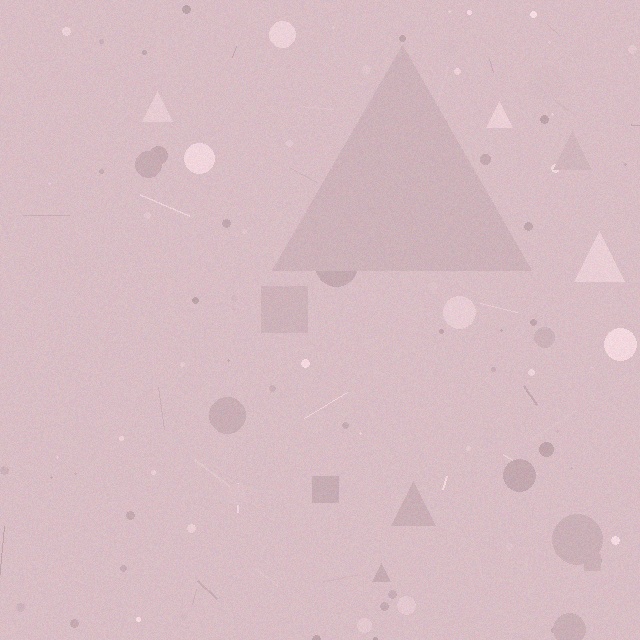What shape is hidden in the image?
A triangle is hidden in the image.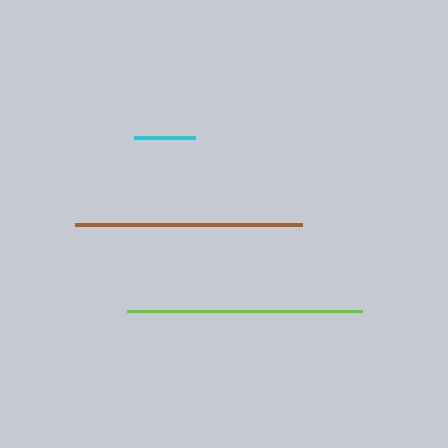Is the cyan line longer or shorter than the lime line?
The lime line is longer than the cyan line.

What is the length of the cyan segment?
The cyan segment is approximately 61 pixels long.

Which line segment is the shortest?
The cyan line is the shortest at approximately 61 pixels.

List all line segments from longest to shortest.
From longest to shortest: lime, brown, cyan.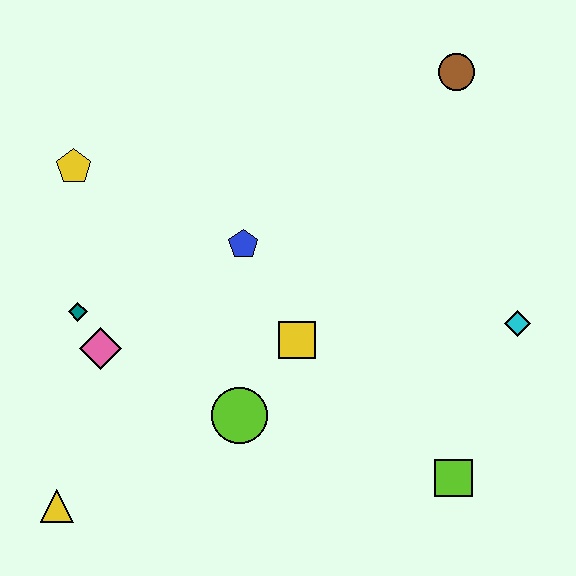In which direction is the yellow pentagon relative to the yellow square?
The yellow pentagon is to the left of the yellow square.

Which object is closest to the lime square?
The cyan diamond is closest to the lime square.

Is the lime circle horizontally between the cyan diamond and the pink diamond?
Yes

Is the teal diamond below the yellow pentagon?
Yes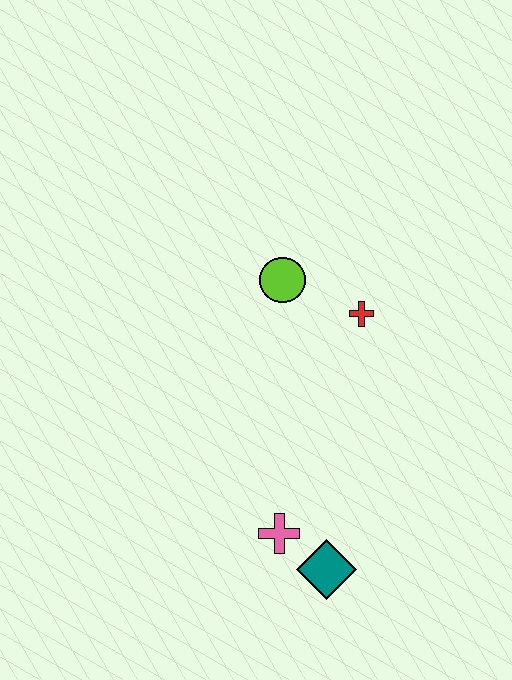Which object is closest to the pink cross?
The teal diamond is closest to the pink cross.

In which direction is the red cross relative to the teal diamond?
The red cross is above the teal diamond.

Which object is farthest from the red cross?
The teal diamond is farthest from the red cross.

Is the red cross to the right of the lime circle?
Yes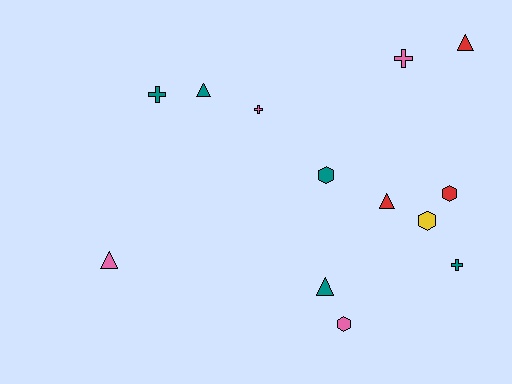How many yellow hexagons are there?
There is 1 yellow hexagon.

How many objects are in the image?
There are 13 objects.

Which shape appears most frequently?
Triangle, with 5 objects.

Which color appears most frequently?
Teal, with 5 objects.